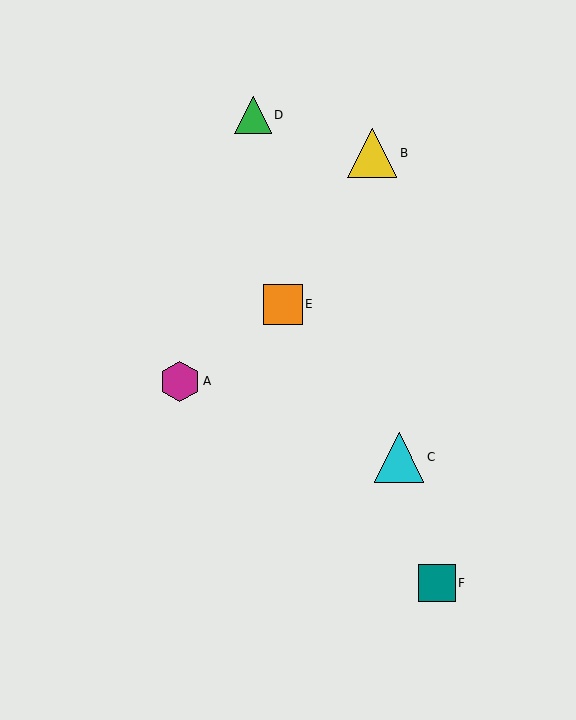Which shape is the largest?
The cyan triangle (labeled C) is the largest.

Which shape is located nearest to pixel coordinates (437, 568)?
The teal square (labeled F) at (437, 583) is nearest to that location.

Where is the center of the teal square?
The center of the teal square is at (437, 583).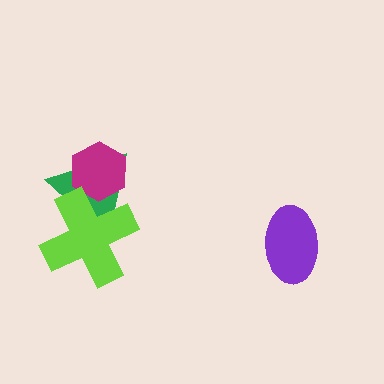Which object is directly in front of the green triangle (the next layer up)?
The magenta hexagon is directly in front of the green triangle.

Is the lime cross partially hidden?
No, no other shape covers it.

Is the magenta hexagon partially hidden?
Yes, it is partially covered by another shape.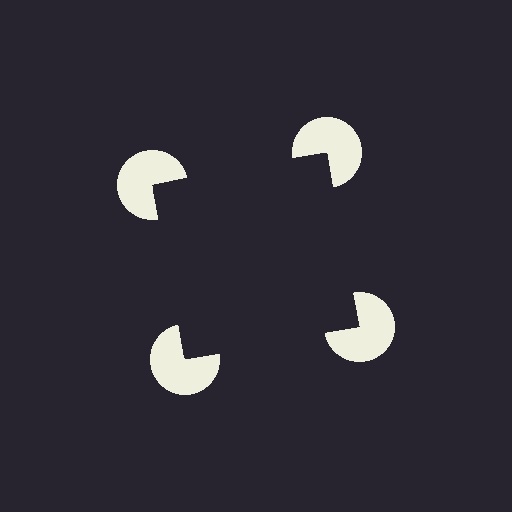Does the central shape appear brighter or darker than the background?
It typically appears slightly darker than the background, even though no actual brightness change is drawn.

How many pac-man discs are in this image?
There are 4 — one at each vertex of the illusory square.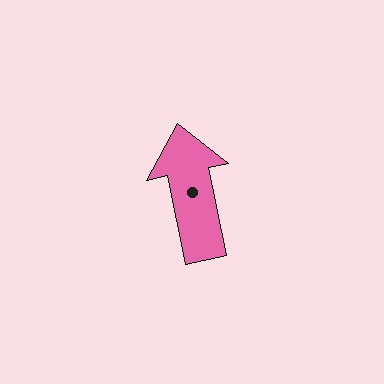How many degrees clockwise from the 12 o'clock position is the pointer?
Approximately 348 degrees.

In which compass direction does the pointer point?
North.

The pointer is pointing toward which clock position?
Roughly 12 o'clock.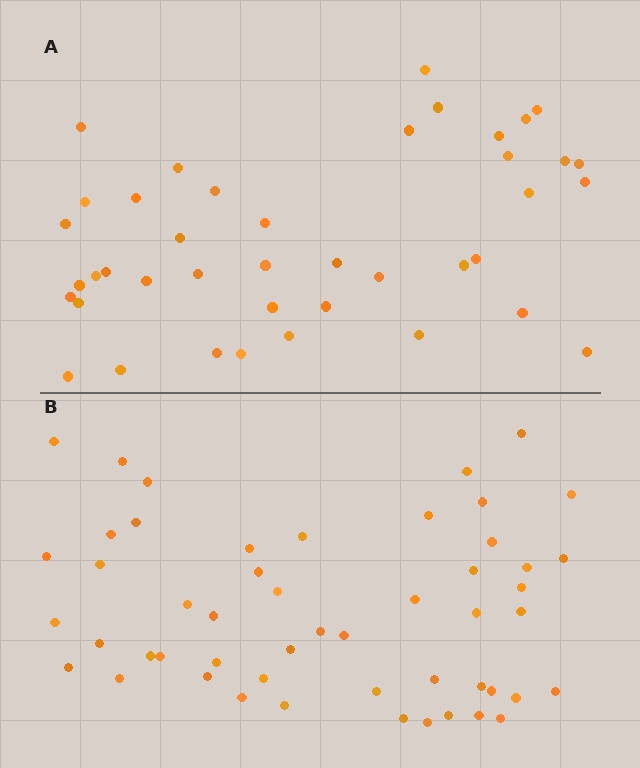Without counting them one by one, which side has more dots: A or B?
Region B (the bottom region) has more dots.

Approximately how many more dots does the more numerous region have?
Region B has roughly 10 or so more dots than region A.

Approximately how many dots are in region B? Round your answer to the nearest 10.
About 50 dots. (The exact count is 51, which rounds to 50.)